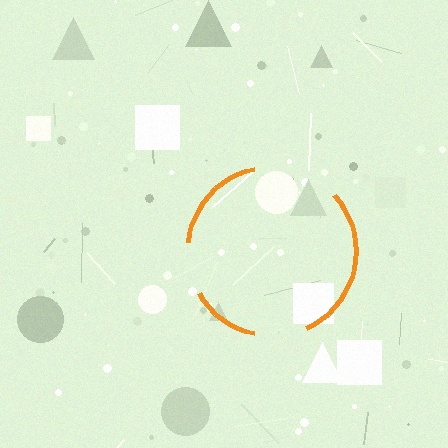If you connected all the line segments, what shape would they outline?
They would outline a circle.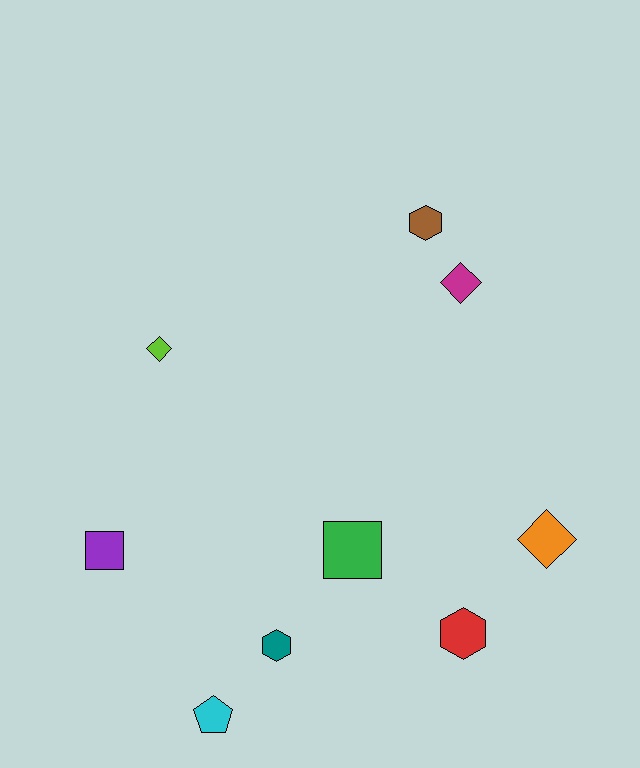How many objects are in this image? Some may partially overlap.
There are 9 objects.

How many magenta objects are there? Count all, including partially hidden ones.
There is 1 magenta object.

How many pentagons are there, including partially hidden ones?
There is 1 pentagon.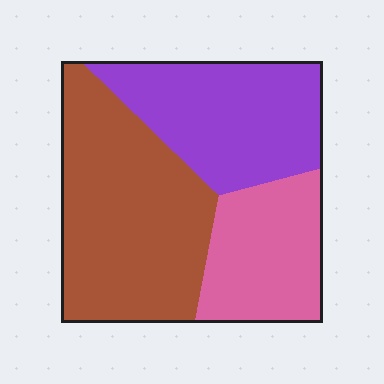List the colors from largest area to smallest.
From largest to smallest: brown, purple, pink.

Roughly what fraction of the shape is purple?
Purple covers 32% of the shape.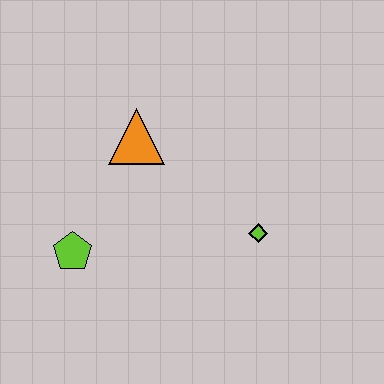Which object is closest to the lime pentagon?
The orange triangle is closest to the lime pentagon.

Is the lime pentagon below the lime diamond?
Yes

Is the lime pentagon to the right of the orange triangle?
No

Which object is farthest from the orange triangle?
The lime diamond is farthest from the orange triangle.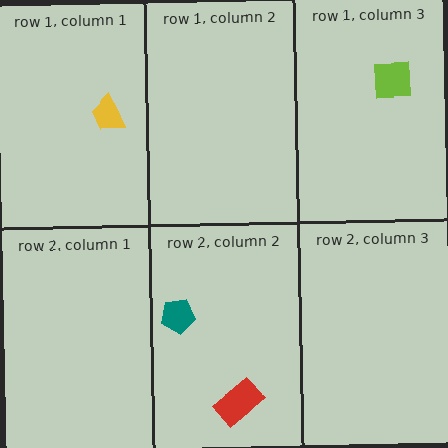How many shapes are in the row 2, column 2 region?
2.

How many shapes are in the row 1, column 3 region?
1.